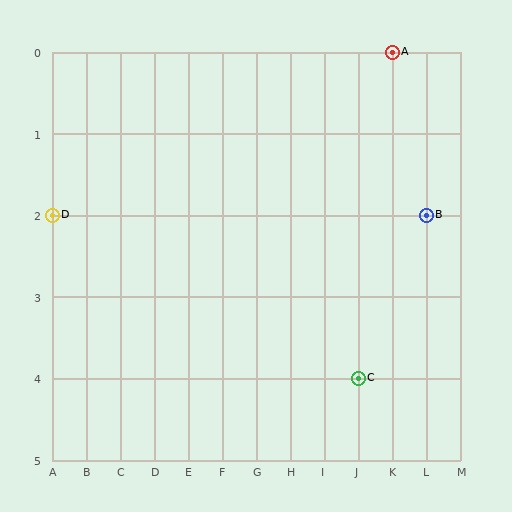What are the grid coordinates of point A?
Point A is at grid coordinates (K, 0).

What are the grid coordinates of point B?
Point B is at grid coordinates (L, 2).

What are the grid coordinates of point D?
Point D is at grid coordinates (A, 2).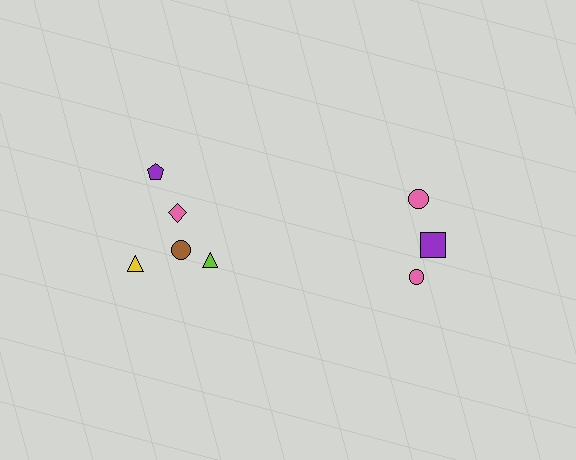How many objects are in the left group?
There are 5 objects.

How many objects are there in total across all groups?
There are 8 objects.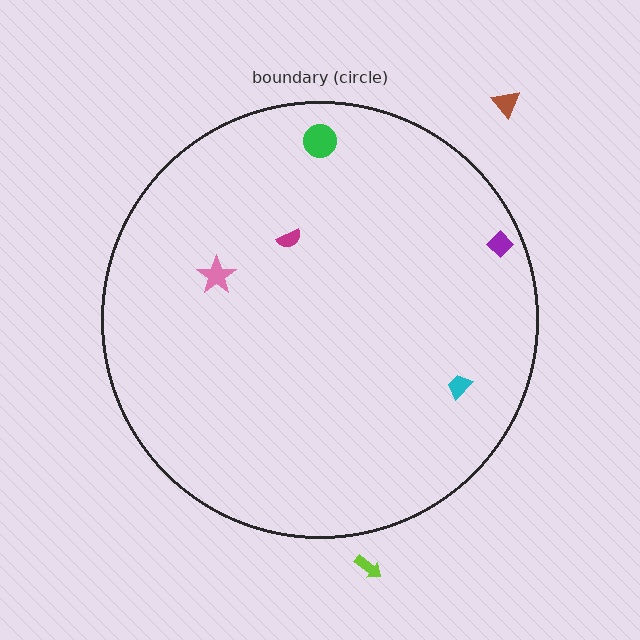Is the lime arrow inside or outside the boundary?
Outside.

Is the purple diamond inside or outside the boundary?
Inside.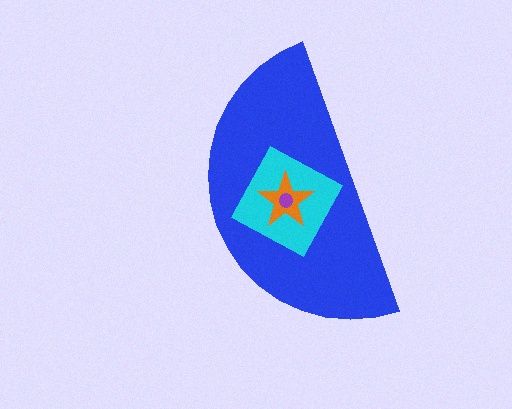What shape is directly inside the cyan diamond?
The orange star.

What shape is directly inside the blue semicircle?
The cyan diamond.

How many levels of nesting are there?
4.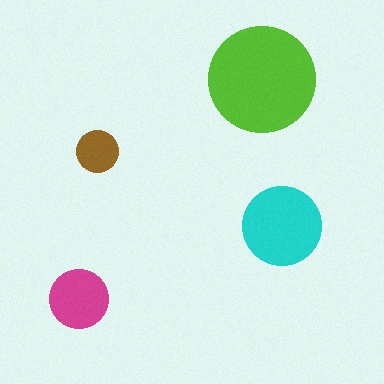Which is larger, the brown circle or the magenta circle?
The magenta one.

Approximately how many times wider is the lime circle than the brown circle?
About 2.5 times wider.